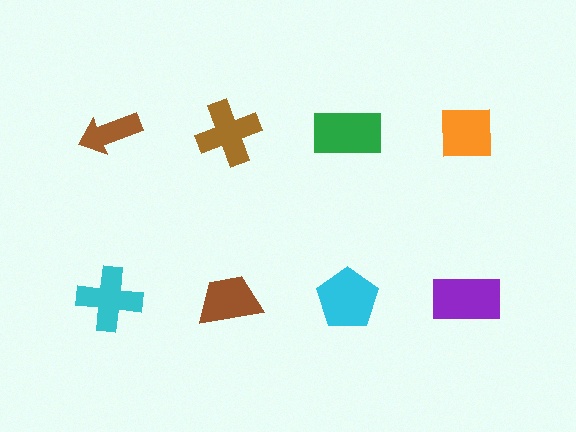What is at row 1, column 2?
A brown cross.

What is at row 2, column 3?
A cyan pentagon.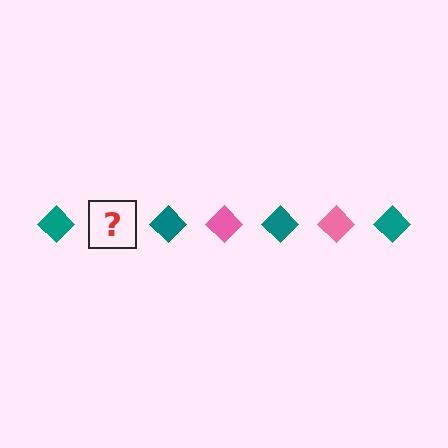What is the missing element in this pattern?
The missing element is a pink diamond.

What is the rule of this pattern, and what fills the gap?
The rule is that the pattern cycles through teal, pink diamonds. The gap should be filled with a pink diamond.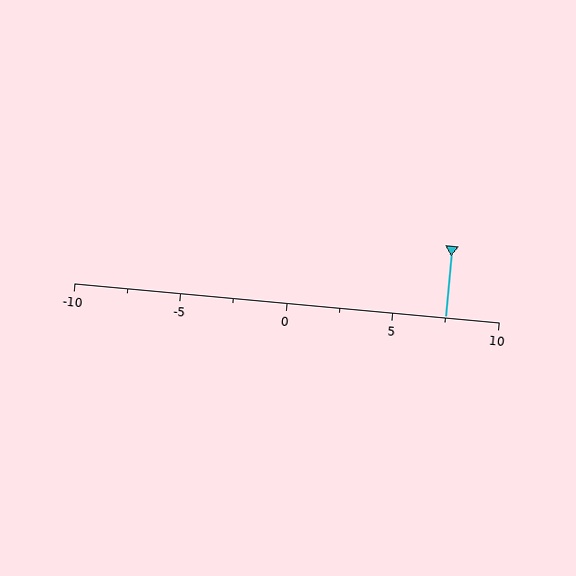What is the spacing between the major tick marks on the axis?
The major ticks are spaced 5 apart.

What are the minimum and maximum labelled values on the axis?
The axis runs from -10 to 10.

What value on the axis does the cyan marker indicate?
The marker indicates approximately 7.5.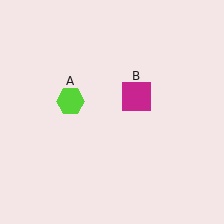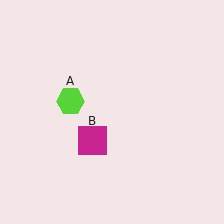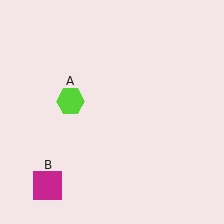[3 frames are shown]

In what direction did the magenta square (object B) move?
The magenta square (object B) moved down and to the left.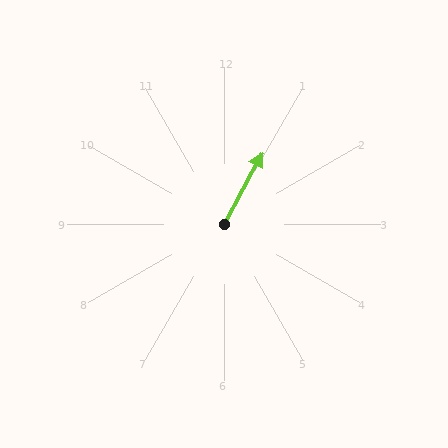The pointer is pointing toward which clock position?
Roughly 1 o'clock.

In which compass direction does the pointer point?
Northeast.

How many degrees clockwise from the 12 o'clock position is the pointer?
Approximately 28 degrees.